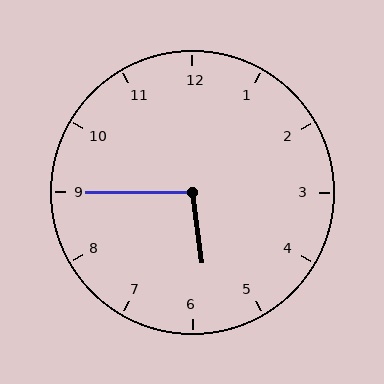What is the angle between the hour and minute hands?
Approximately 98 degrees.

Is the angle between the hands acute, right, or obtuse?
It is obtuse.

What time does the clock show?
5:45.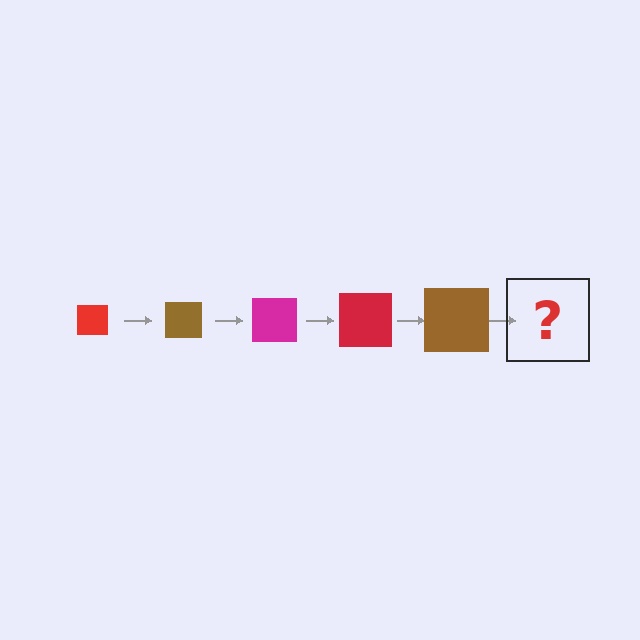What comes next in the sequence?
The next element should be a magenta square, larger than the previous one.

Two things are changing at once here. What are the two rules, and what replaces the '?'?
The two rules are that the square grows larger each step and the color cycles through red, brown, and magenta. The '?' should be a magenta square, larger than the previous one.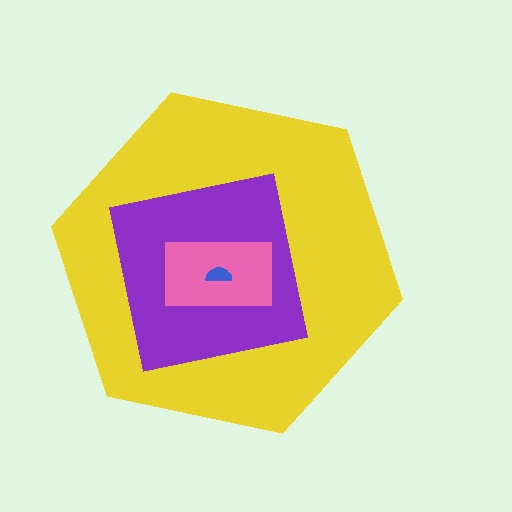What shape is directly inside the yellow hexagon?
The purple square.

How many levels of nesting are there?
4.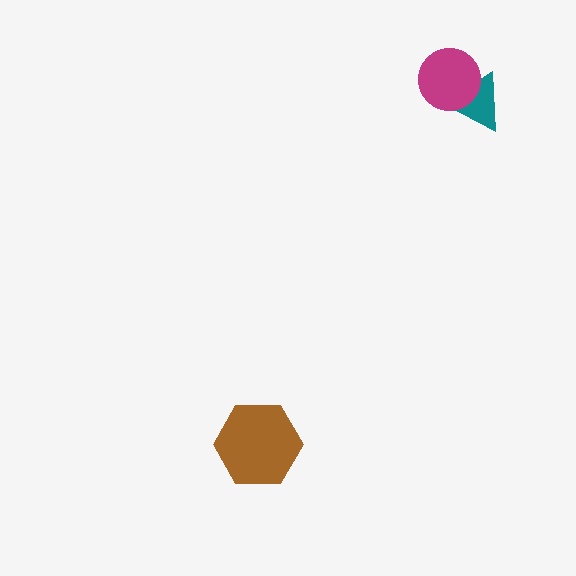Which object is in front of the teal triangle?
The magenta circle is in front of the teal triangle.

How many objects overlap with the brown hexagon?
0 objects overlap with the brown hexagon.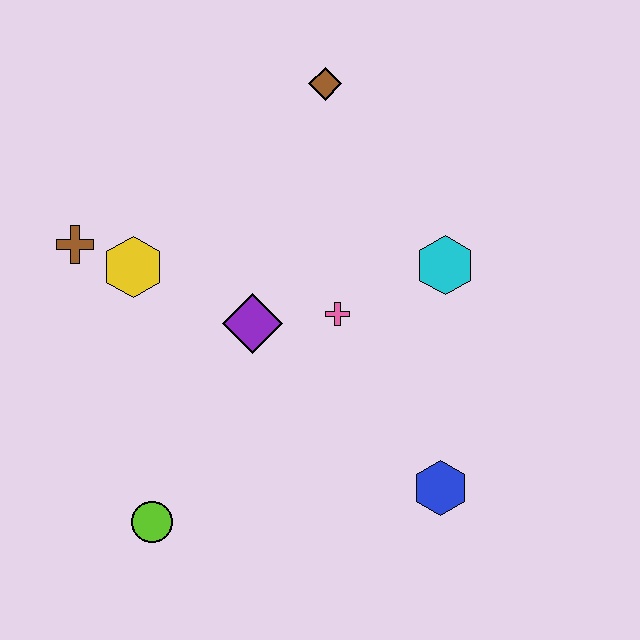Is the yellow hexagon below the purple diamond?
No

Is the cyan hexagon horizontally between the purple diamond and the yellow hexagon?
No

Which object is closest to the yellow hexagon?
The brown cross is closest to the yellow hexagon.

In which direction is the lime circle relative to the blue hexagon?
The lime circle is to the left of the blue hexagon.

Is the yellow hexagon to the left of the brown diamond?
Yes